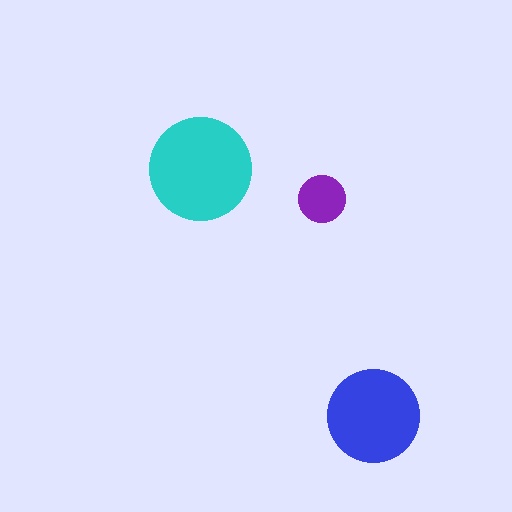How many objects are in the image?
There are 3 objects in the image.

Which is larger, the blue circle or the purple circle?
The blue one.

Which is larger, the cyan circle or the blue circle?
The cyan one.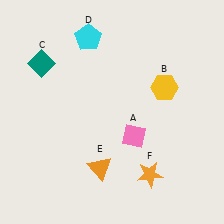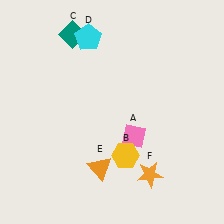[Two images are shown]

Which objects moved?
The objects that moved are: the yellow hexagon (B), the teal diamond (C).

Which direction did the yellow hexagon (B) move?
The yellow hexagon (B) moved down.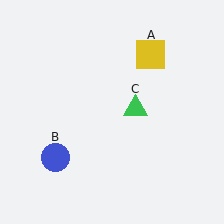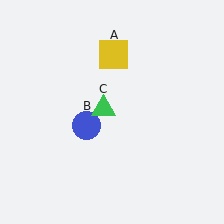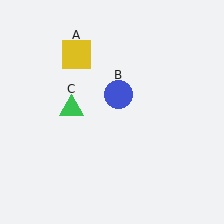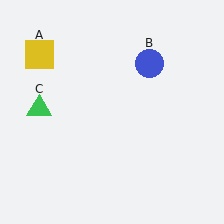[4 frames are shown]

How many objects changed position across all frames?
3 objects changed position: yellow square (object A), blue circle (object B), green triangle (object C).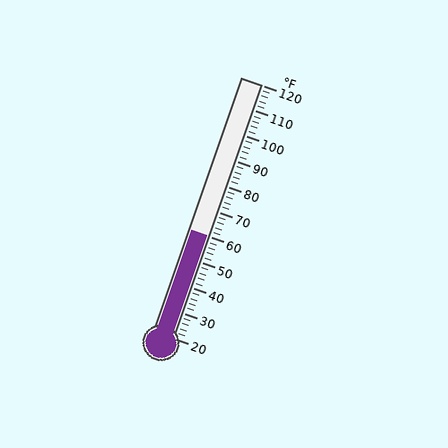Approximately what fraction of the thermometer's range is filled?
The thermometer is filled to approximately 40% of its range.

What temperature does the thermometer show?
The thermometer shows approximately 60°F.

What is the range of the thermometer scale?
The thermometer scale ranges from 20°F to 120°F.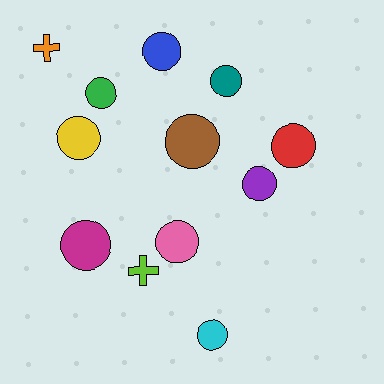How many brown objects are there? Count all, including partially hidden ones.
There is 1 brown object.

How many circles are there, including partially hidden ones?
There are 10 circles.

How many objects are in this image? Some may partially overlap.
There are 12 objects.